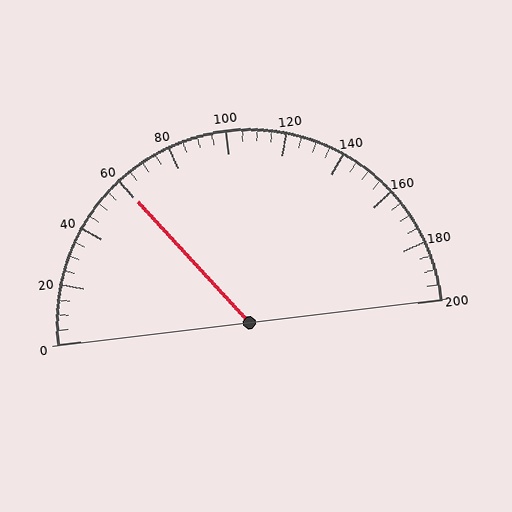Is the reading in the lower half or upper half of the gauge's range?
The reading is in the lower half of the range (0 to 200).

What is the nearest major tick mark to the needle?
The nearest major tick mark is 60.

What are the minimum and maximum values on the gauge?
The gauge ranges from 0 to 200.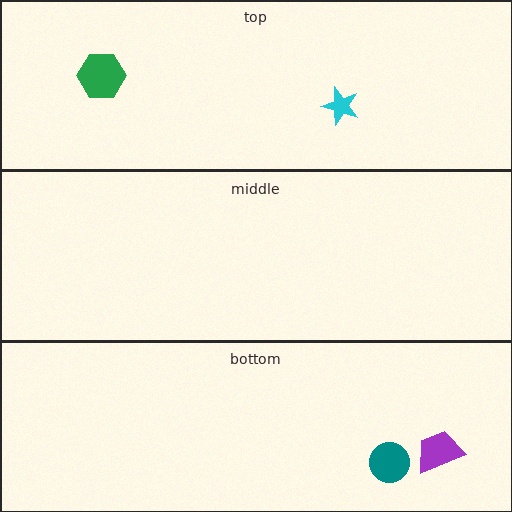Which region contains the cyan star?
The top region.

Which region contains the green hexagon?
The top region.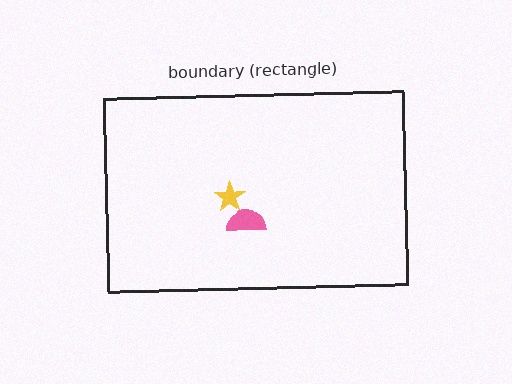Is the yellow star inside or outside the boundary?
Inside.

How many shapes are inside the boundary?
2 inside, 0 outside.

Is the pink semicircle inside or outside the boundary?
Inside.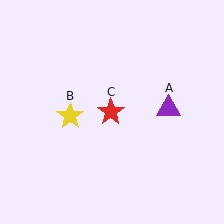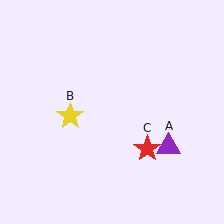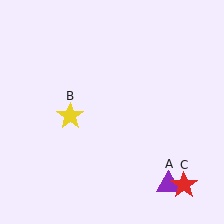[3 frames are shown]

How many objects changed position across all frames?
2 objects changed position: purple triangle (object A), red star (object C).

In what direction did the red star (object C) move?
The red star (object C) moved down and to the right.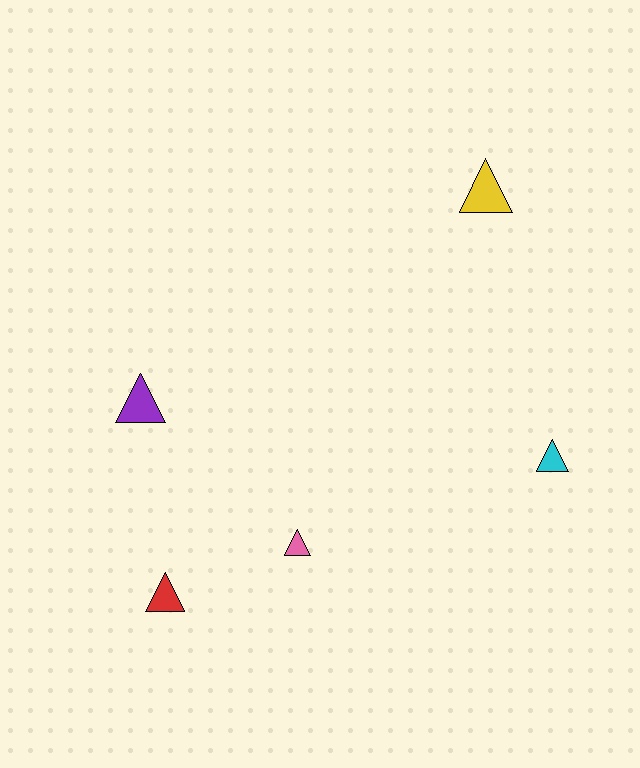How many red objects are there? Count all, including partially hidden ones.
There is 1 red object.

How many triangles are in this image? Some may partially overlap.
There are 5 triangles.